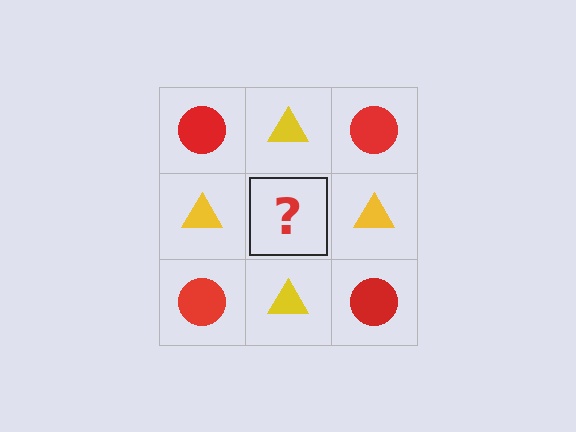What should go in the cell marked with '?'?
The missing cell should contain a red circle.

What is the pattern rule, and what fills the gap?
The rule is that it alternates red circle and yellow triangle in a checkerboard pattern. The gap should be filled with a red circle.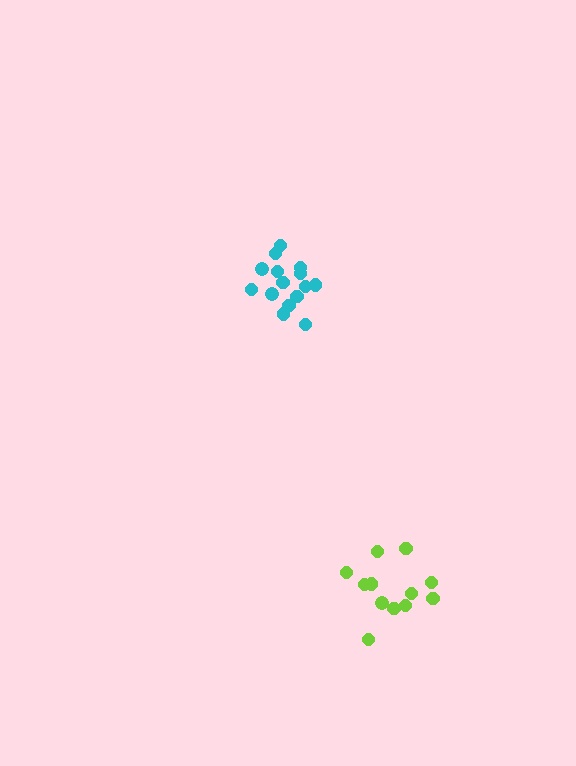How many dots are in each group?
Group 1: 12 dots, Group 2: 15 dots (27 total).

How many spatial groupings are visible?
There are 2 spatial groupings.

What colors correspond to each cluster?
The clusters are colored: lime, cyan.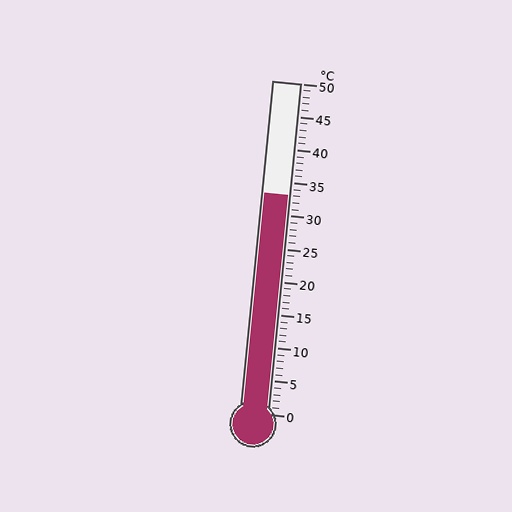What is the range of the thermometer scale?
The thermometer scale ranges from 0°C to 50°C.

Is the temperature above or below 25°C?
The temperature is above 25°C.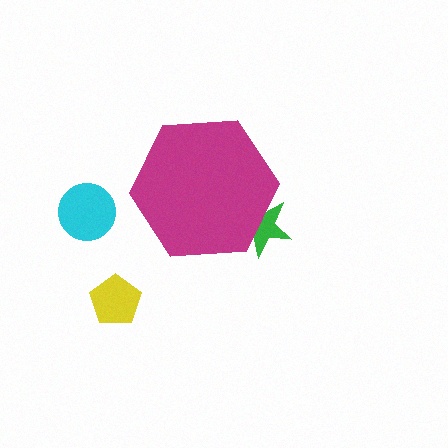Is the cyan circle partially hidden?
No, the cyan circle is fully visible.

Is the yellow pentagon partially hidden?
No, the yellow pentagon is fully visible.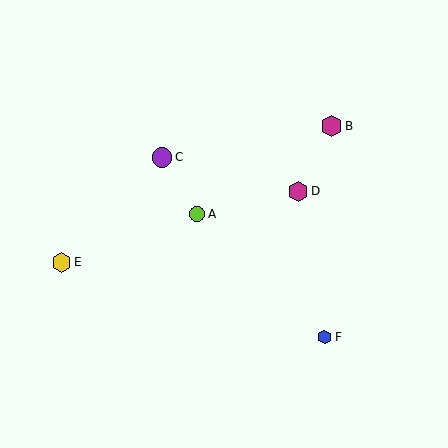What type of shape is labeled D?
Shape D is a magenta hexagon.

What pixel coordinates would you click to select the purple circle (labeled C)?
Click at (162, 157) to select the purple circle C.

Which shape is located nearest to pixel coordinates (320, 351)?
The blue hexagon (labeled F) at (325, 337) is nearest to that location.